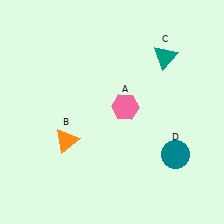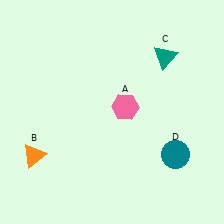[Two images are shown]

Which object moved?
The orange triangle (B) moved left.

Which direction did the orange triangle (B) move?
The orange triangle (B) moved left.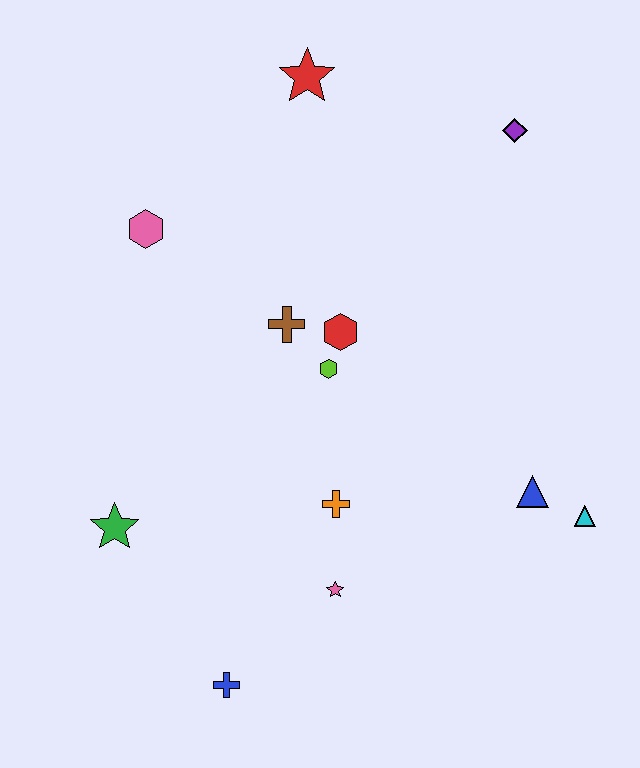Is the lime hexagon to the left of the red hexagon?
Yes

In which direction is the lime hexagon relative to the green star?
The lime hexagon is to the right of the green star.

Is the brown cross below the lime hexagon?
No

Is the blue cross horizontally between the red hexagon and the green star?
Yes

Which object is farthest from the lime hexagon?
The blue cross is farthest from the lime hexagon.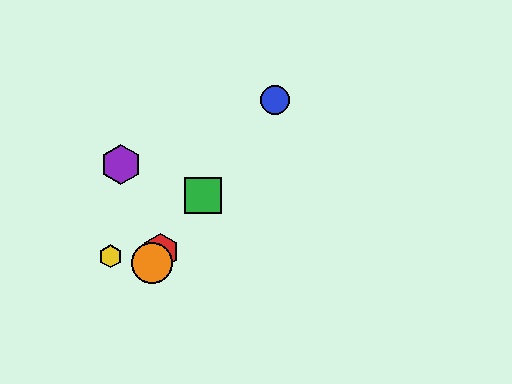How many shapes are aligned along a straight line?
4 shapes (the red hexagon, the blue circle, the green square, the orange circle) are aligned along a straight line.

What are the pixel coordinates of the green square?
The green square is at (203, 195).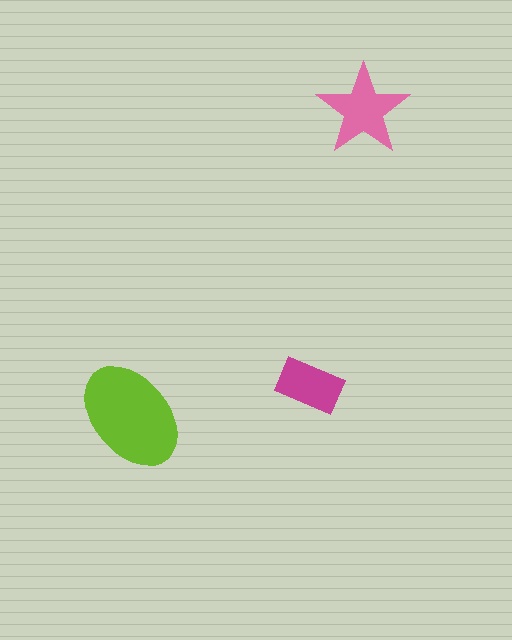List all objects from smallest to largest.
The magenta rectangle, the pink star, the lime ellipse.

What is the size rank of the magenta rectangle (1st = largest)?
3rd.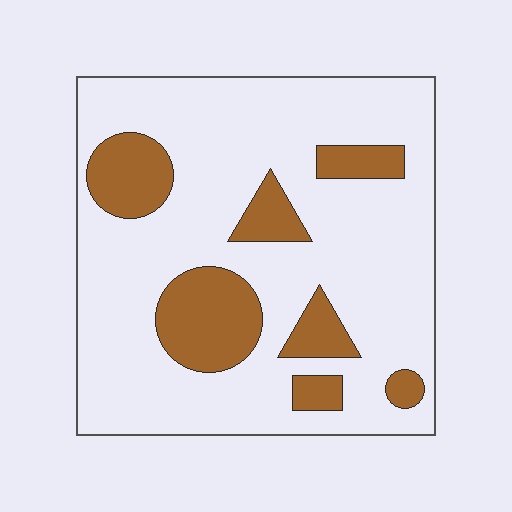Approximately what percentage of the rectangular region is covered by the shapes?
Approximately 20%.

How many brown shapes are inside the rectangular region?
7.